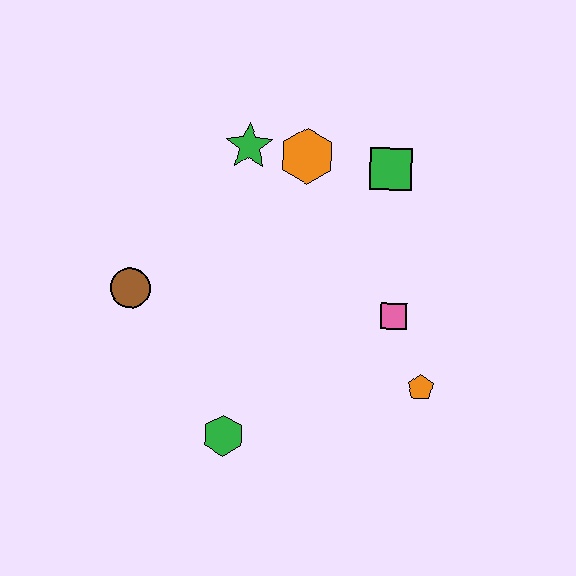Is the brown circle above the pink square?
Yes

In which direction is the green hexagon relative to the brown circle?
The green hexagon is below the brown circle.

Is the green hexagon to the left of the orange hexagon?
Yes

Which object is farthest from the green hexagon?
The green square is farthest from the green hexagon.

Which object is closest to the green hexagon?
The brown circle is closest to the green hexagon.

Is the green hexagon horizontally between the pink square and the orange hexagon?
No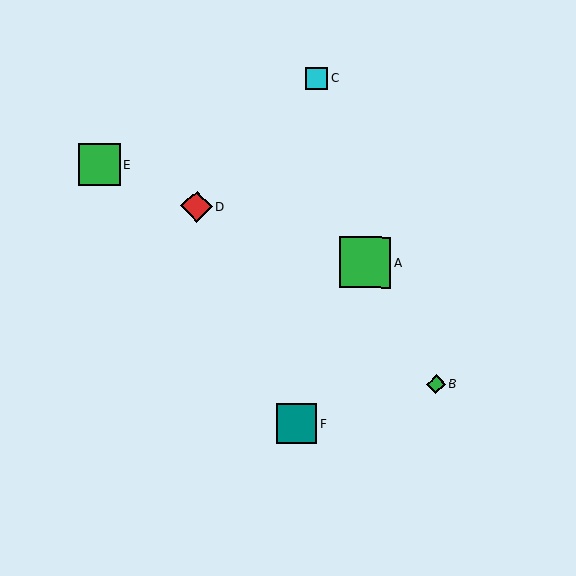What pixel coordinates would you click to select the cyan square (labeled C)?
Click at (317, 79) to select the cyan square C.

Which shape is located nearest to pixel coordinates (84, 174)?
The green square (labeled E) at (99, 165) is nearest to that location.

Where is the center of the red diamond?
The center of the red diamond is at (197, 207).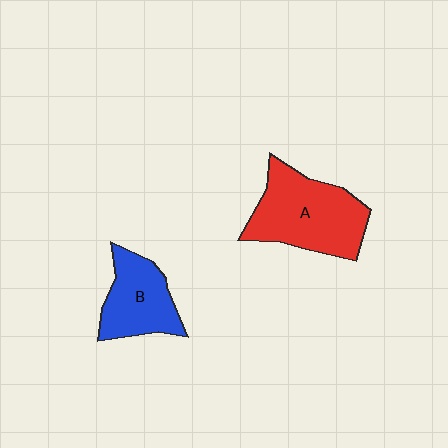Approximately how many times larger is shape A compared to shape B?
Approximately 1.5 times.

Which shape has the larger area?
Shape A (red).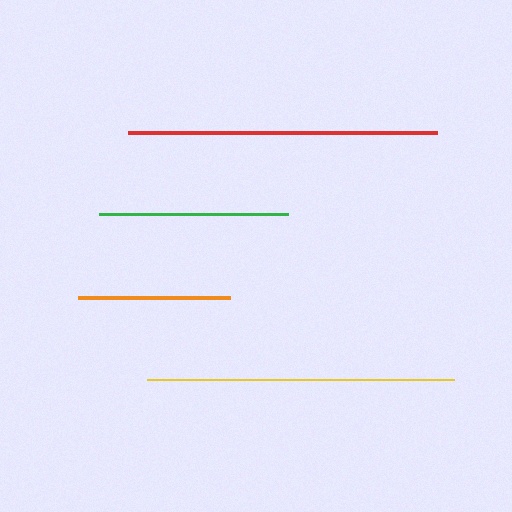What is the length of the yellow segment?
The yellow segment is approximately 308 pixels long.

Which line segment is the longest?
The red line is the longest at approximately 309 pixels.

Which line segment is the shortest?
The orange line is the shortest at approximately 151 pixels.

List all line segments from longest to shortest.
From longest to shortest: red, yellow, green, orange.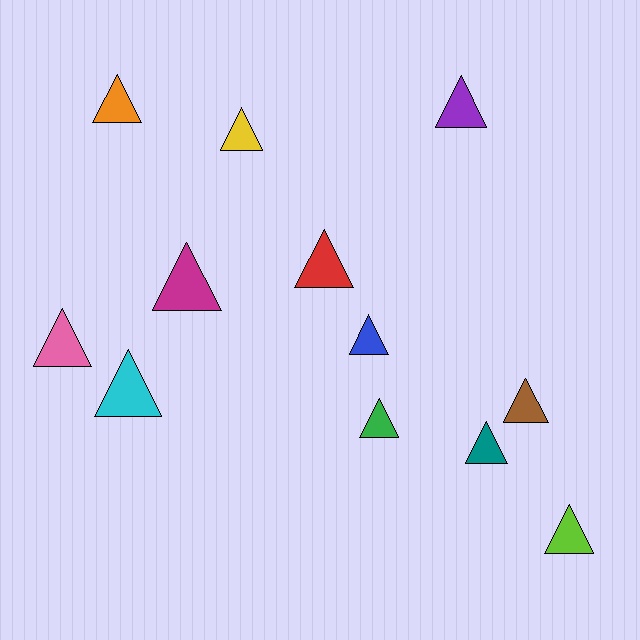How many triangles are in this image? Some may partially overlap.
There are 12 triangles.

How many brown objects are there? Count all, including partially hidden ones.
There is 1 brown object.